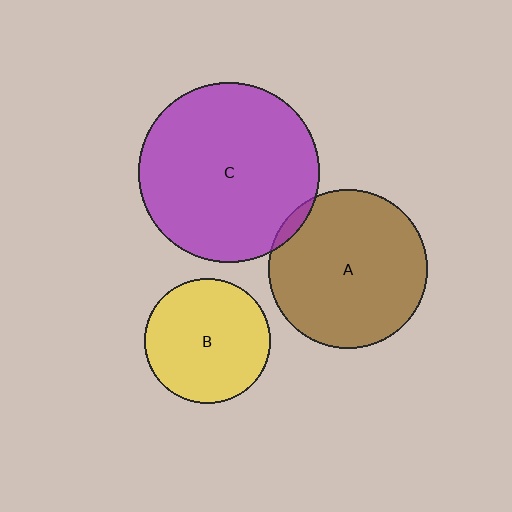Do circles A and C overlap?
Yes.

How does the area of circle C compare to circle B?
Approximately 2.1 times.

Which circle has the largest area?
Circle C (purple).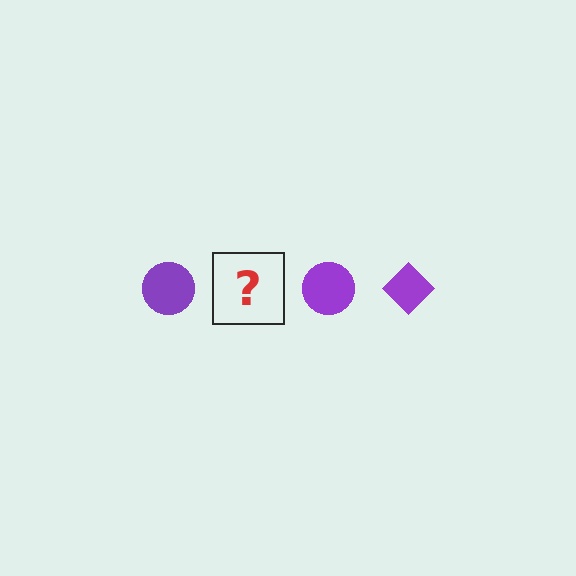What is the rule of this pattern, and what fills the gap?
The rule is that the pattern cycles through circle, diamond shapes in purple. The gap should be filled with a purple diamond.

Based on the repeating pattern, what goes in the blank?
The blank should be a purple diamond.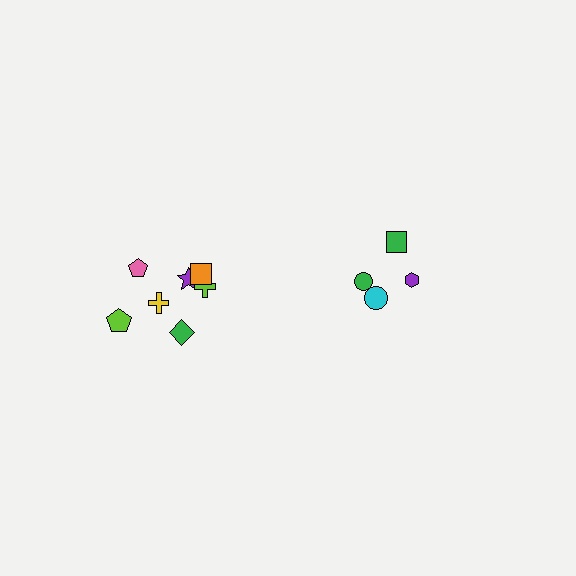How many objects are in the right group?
There are 4 objects.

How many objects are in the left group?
There are 8 objects.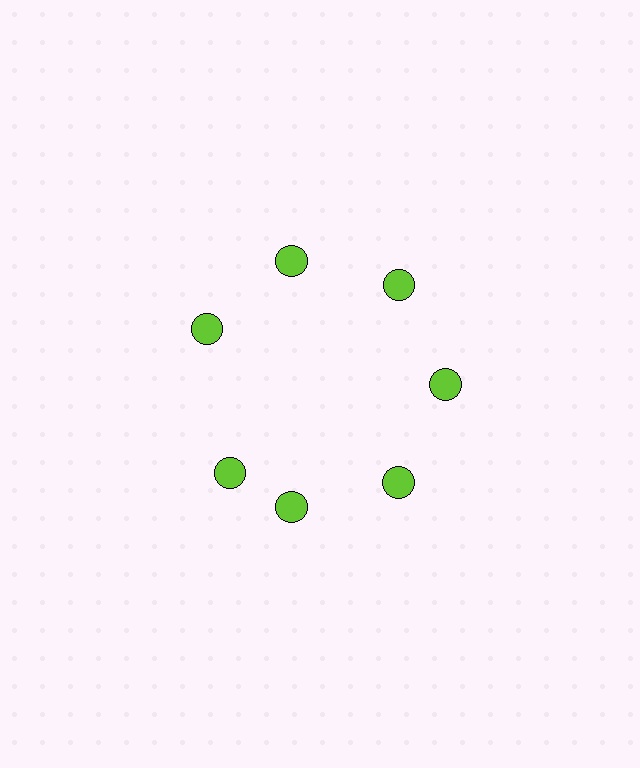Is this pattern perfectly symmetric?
No. The 7 lime circles are arranged in a ring, but one element near the 8 o'clock position is rotated out of alignment along the ring, breaking the 7-fold rotational symmetry.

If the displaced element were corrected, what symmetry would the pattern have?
It would have 7-fold rotational symmetry — the pattern would map onto itself every 51 degrees.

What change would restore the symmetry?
The symmetry would be restored by rotating it back into even spacing with its neighbors so that all 7 circles sit at equal angles and equal distance from the center.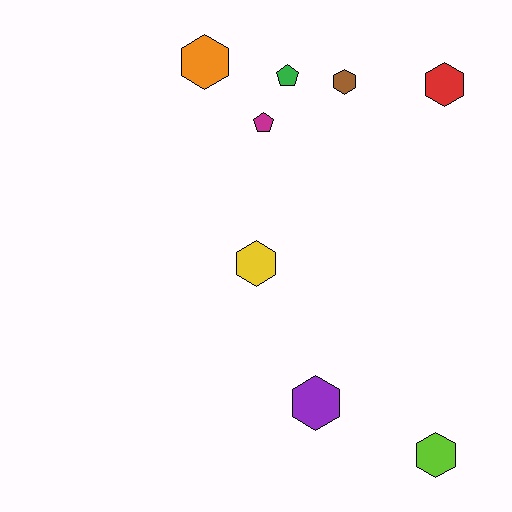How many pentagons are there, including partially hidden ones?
There are 2 pentagons.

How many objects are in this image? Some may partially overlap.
There are 8 objects.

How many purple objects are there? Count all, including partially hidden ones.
There is 1 purple object.